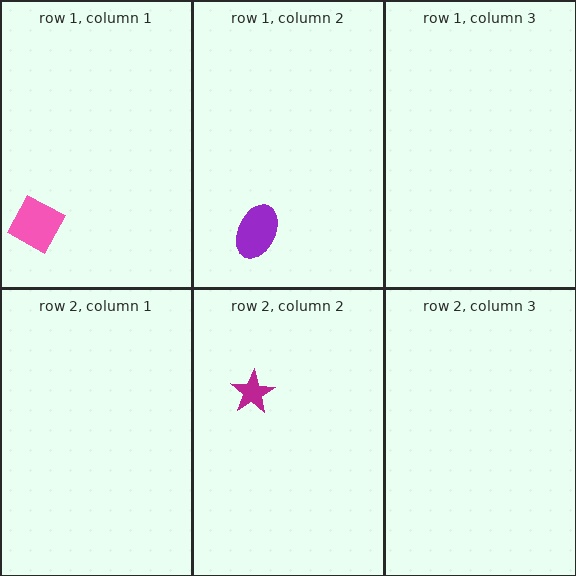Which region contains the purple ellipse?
The row 1, column 2 region.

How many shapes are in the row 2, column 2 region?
1.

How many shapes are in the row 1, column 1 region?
1.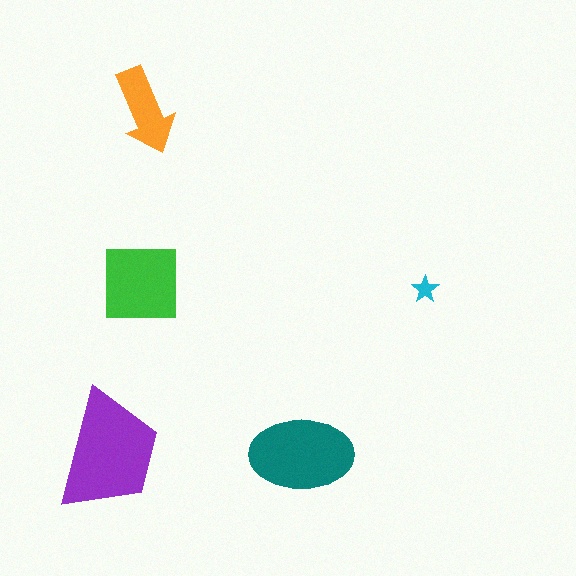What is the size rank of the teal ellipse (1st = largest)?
2nd.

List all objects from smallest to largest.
The cyan star, the orange arrow, the green square, the teal ellipse, the purple trapezoid.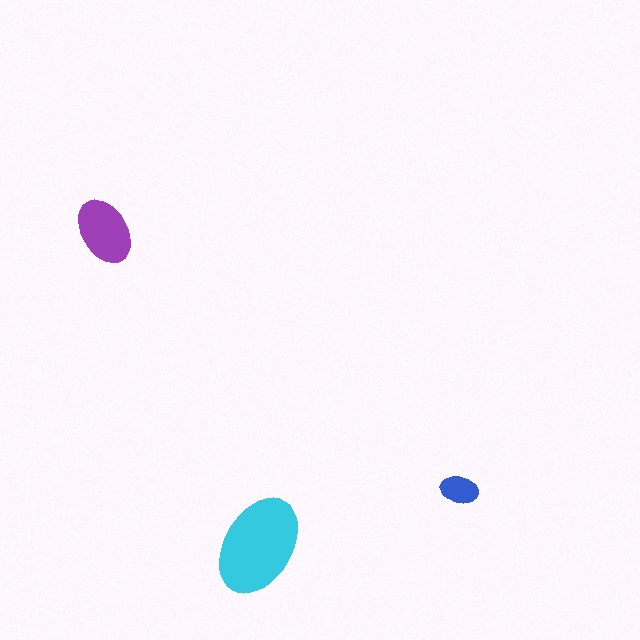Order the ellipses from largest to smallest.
the cyan one, the purple one, the blue one.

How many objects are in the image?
There are 3 objects in the image.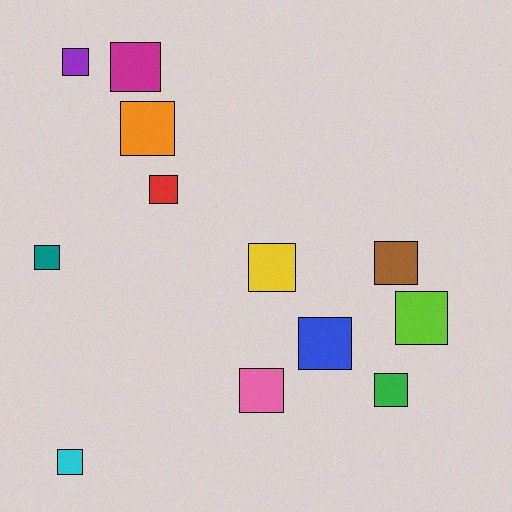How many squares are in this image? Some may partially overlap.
There are 12 squares.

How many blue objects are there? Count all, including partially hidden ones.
There is 1 blue object.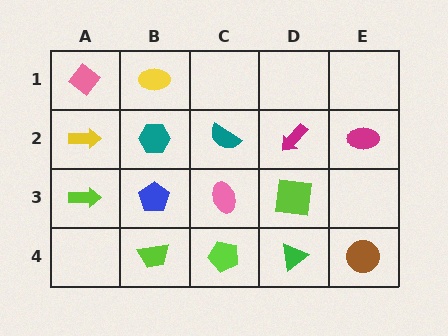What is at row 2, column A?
A yellow arrow.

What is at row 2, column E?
A magenta ellipse.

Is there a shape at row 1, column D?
No, that cell is empty.